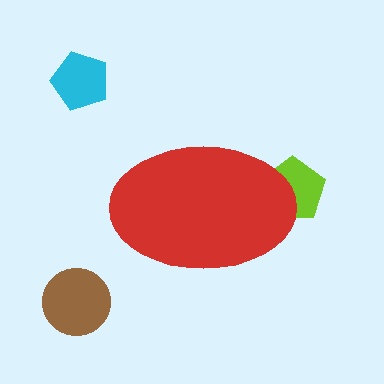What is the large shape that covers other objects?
A red ellipse.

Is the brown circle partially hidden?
No, the brown circle is fully visible.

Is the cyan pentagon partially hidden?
No, the cyan pentagon is fully visible.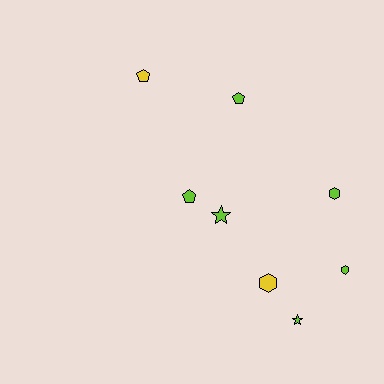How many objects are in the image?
There are 8 objects.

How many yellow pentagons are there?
There is 1 yellow pentagon.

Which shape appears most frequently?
Pentagon, with 3 objects.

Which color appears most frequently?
Lime, with 6 objects.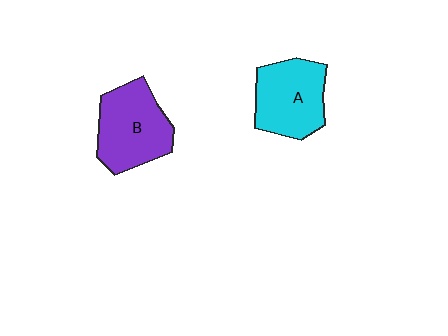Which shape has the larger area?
Shape B (purple).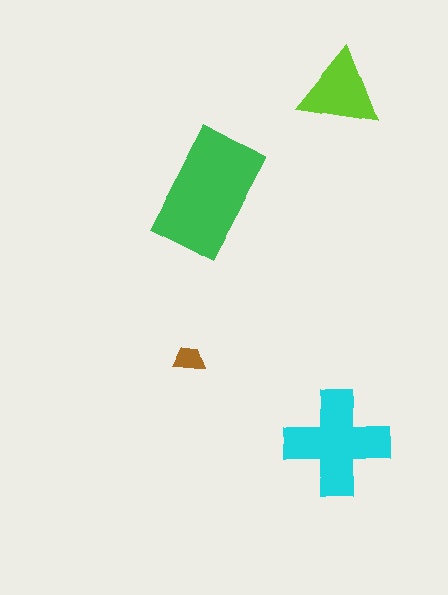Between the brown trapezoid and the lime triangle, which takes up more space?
The lime triangle.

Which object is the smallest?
The brown trapezoid.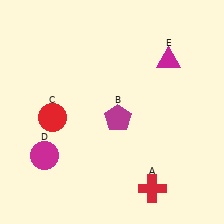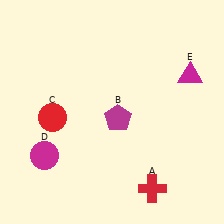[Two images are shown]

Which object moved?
The magenta triangle (E) moved right.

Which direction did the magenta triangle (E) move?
The magenta triangle (E) moved right.